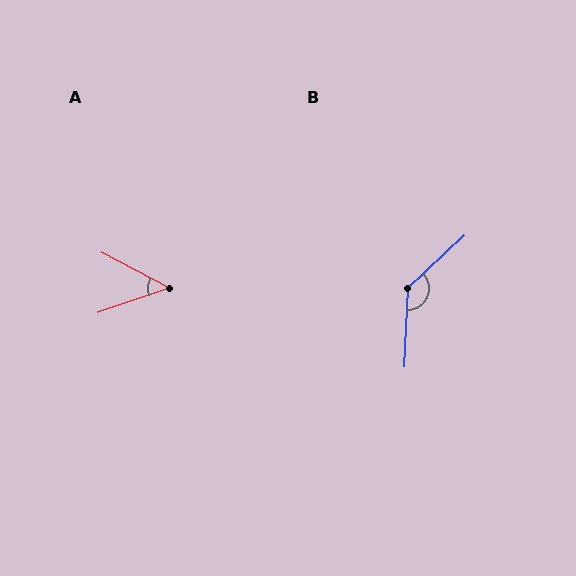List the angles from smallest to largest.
A (47°), B (135°).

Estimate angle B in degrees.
Approximately 135 degrees.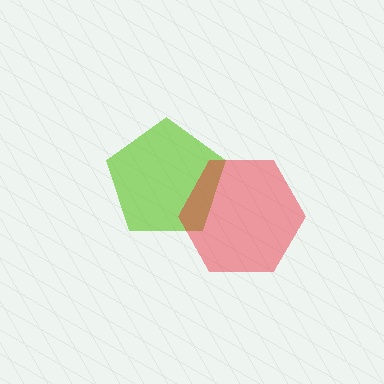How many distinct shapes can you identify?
There are 2 distinct shapes: a lime pentagon, a red hexagon.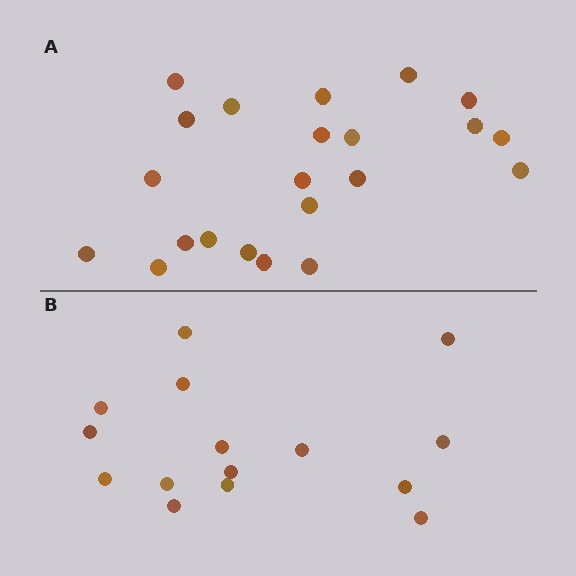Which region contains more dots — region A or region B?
Region A (the top region) has more dots.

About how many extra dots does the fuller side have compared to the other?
Region A has roughly 8 or so more dots than region B.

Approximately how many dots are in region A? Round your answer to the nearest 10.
About 20 dots. (The exact count is 22, which rounds to 20.)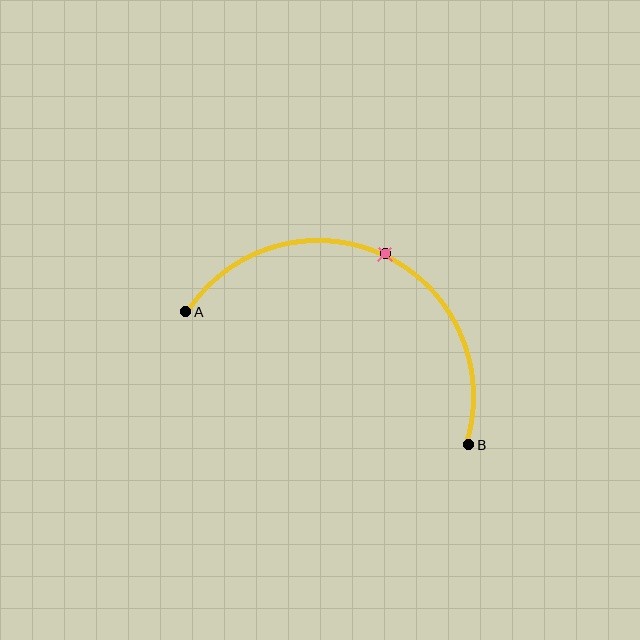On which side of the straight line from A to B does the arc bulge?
The arc bulges above the straight line connecting A and B.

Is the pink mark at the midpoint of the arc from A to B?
Yes. The pink mark lies on the arc at equal arc-length from both A and B — it is the arc midpoint.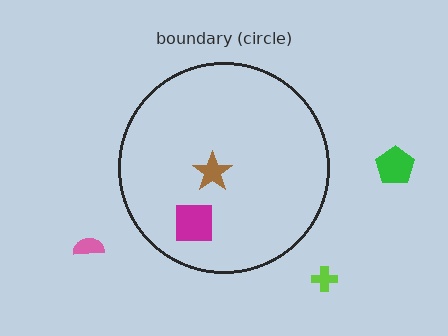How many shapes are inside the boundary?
2 inside, 3 outside.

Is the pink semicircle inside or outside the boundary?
Outside.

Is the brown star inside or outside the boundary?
Inside.